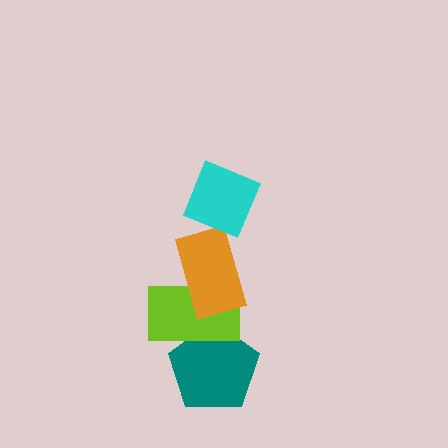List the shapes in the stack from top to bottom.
From top to bottom: the cyan diamond, the orange rectangle, the lime rectangle, the teal pentagon.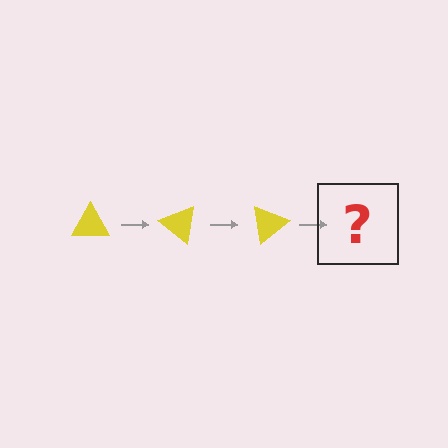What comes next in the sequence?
The next element should be a yellow triangle rotated 120 degrees.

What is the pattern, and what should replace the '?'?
The pattern is that the triangle rotates 40 degrees each step. The '?' should be a yellow triangle rotated 120 degrees.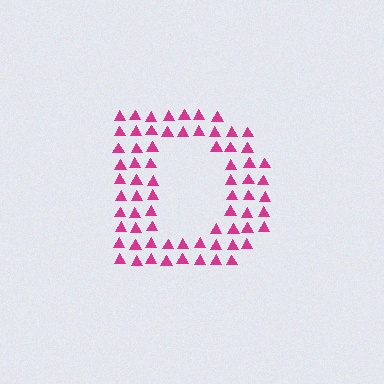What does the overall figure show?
The overall figure shows the letter D.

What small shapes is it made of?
It is made of small triangles.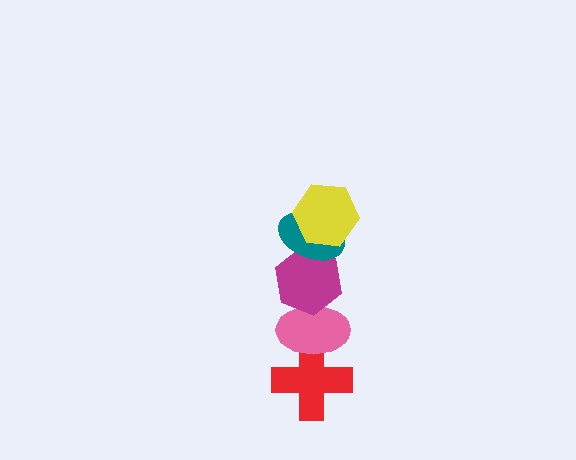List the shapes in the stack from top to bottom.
From top to bottom: the yellow hexagon, the teal ellipse, the magenta hexagon, the pink ellipse, the red cross.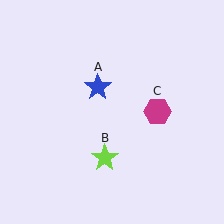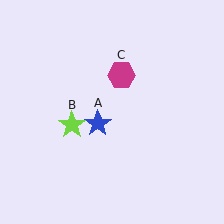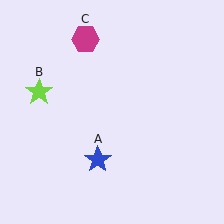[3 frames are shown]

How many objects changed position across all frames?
3 objects changed position: blue star (object A), lime star (object B), magenta hexagon (object C).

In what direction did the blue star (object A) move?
The blue star (object A) moved down.